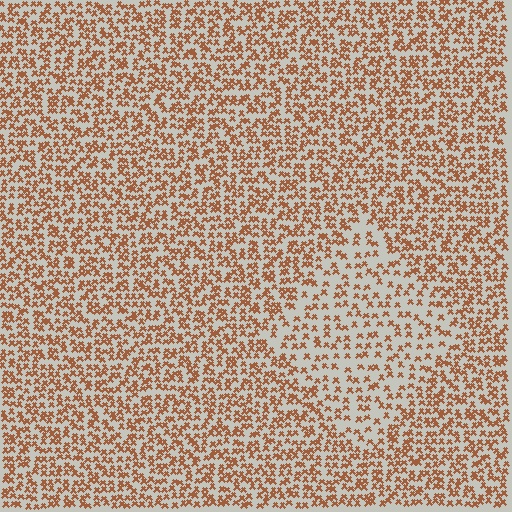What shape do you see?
I see a diamond.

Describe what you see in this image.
The image contains small brown elements arranged at two different densities. A diamond-shaped region is visible where the elements are less densely packed than the surrounding area.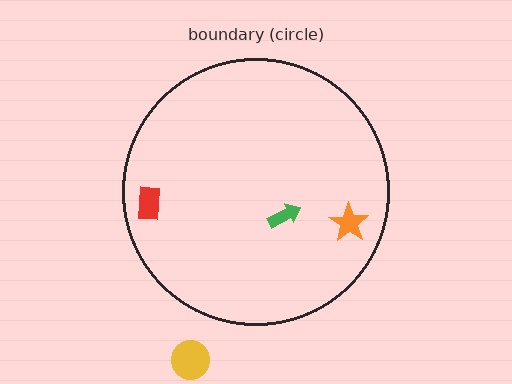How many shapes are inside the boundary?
3 inside, 1 outside.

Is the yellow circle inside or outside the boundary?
Outside.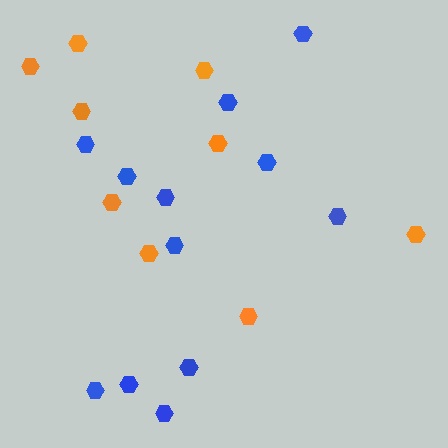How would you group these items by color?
There are 2 groups: one group of blue hexagons (12) and one group of orange hexagons (9).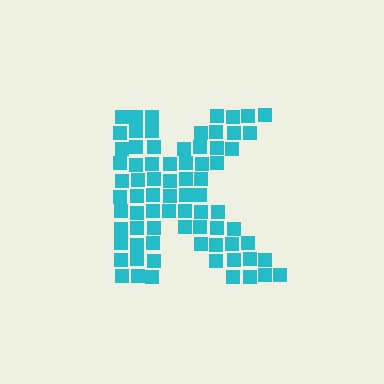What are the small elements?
The small elements are squares.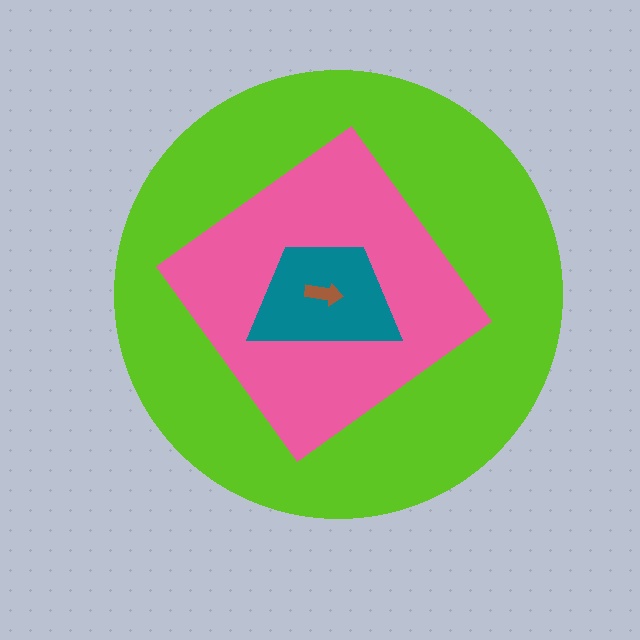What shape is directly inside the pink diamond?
The teal trapezoid.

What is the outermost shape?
The lime circle.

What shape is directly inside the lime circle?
The pink diamond.